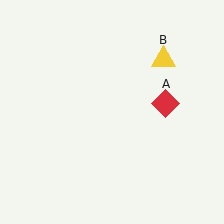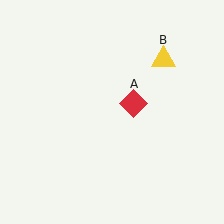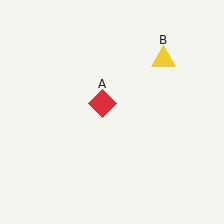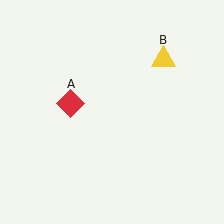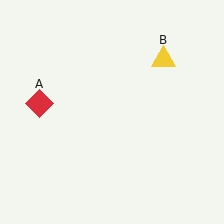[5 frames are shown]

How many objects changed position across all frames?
1 object changed position: red diamond (object A).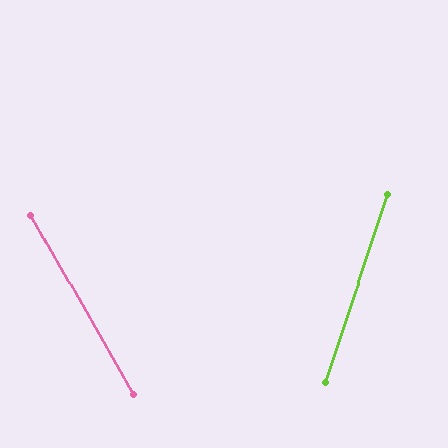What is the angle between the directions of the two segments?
Approximately 48 degrees.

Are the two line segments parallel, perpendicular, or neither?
Neither parallel nor perpendicular — they differ by about 48°.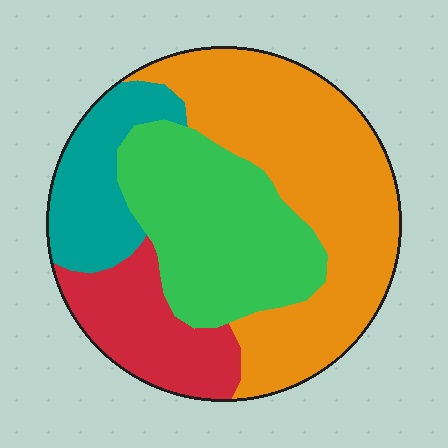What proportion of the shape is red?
Red covers roughly 15% of the shape.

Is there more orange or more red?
Orange.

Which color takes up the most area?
Orange, at roughly 40%.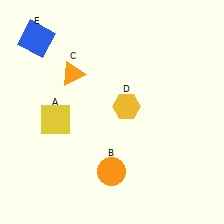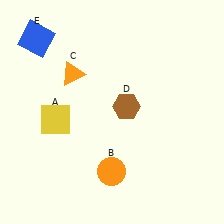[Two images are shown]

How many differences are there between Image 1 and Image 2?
There is 1 difference between the two images.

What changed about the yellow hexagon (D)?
In Image 1, D is yellow. In Image 2, it changed to brown.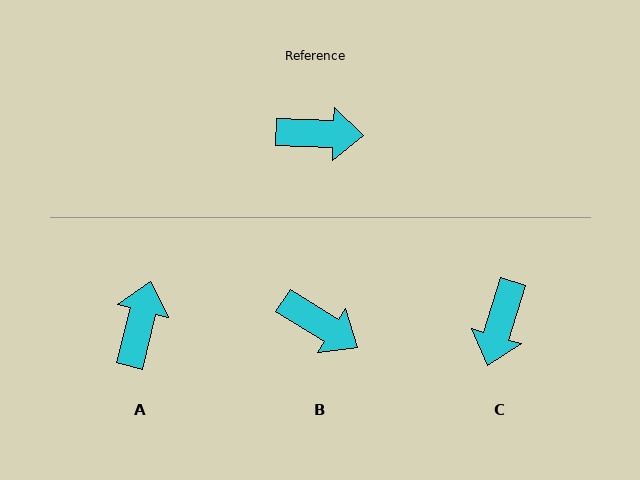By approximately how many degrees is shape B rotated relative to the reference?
Approximately 30 degrees clockwise.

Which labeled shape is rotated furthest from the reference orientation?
C, about 105 degrees away.